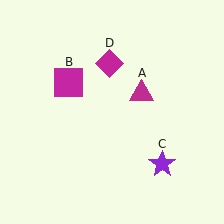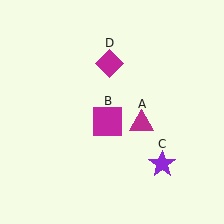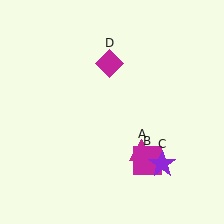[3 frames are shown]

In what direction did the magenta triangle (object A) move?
The magenta triangle (object A) moved down.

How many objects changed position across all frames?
2 objects changed position: magenta triangle (object A), magenta square (object B).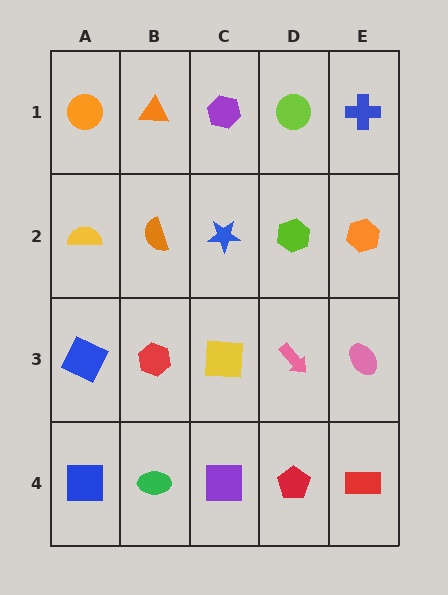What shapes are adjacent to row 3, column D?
A lime hexagon (row 2, column D), a red pentagon (row 4, column D), a yellow square (row 3, column C), a pink ellipse (row 3, column E).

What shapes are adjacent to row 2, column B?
An orange triangle (row 1, column B), a red hexagon (row 3, column B), a yellow semicircle (row 2, column A), a blue star (row 2, column C).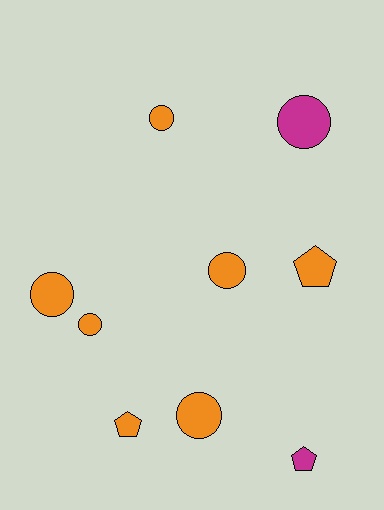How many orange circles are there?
There are 5 orange circles.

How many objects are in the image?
There are 9 objects.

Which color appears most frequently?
Orange, with 7 objects.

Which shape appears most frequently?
Circle, with 6 objects.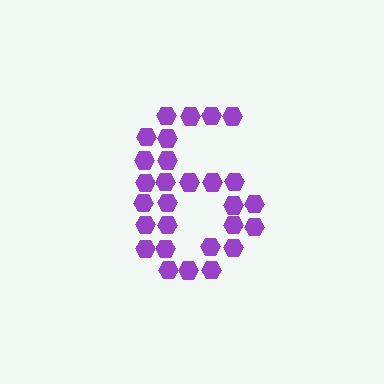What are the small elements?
The small elements are hexagons.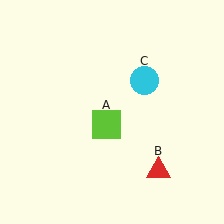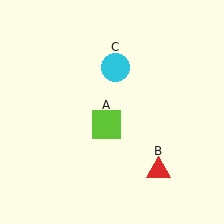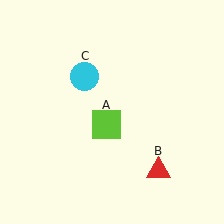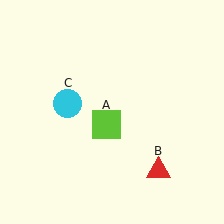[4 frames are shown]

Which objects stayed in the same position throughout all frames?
Lime square (object A) and red triangle (object B) remained stationary.